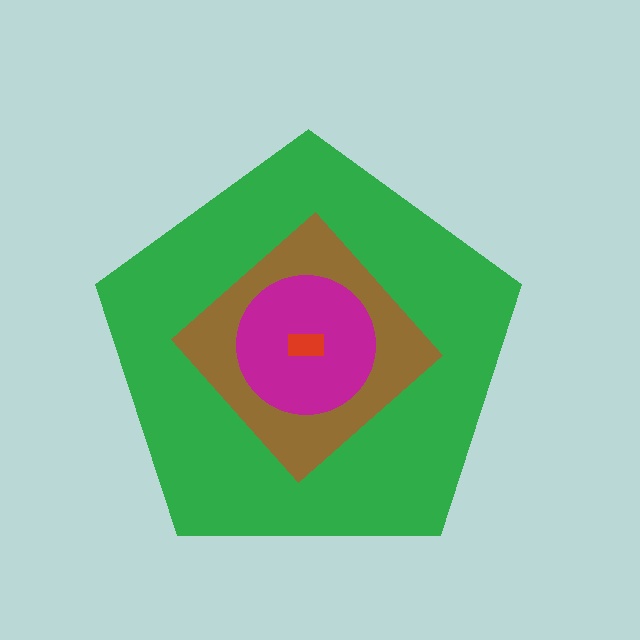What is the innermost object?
The red rectangle.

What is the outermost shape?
The green pentagon.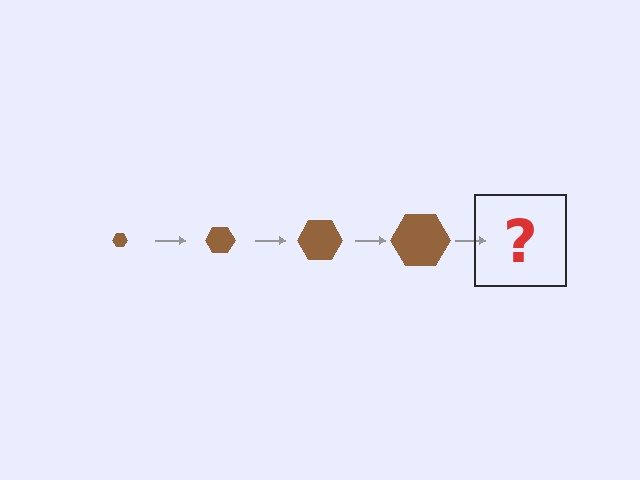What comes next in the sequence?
The next element should be a brown hexagon, larger than the previous one.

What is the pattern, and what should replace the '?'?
The pattern is that the hexagon gets progressively larger each step. The '?' should be a brown hexagon, larger than the previous one.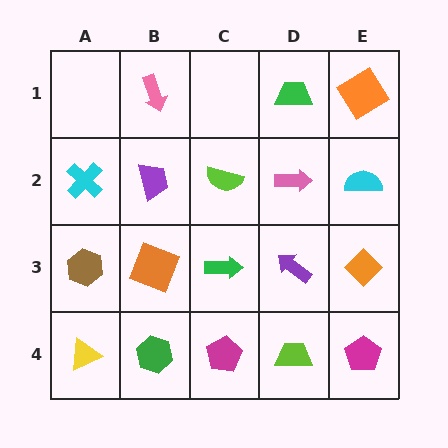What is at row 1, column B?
A pink arrow.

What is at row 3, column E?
An orange diamond.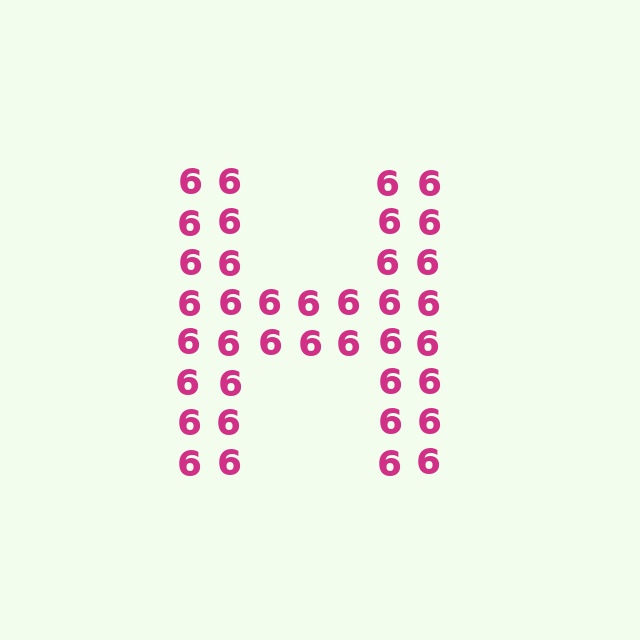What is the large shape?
The large shape is the letter H.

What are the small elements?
The small elements are digit 6's.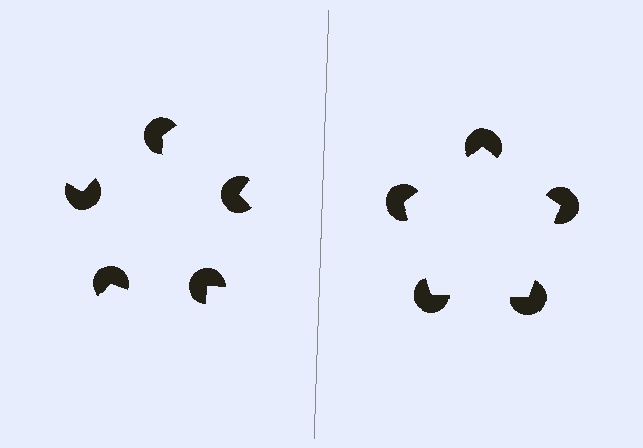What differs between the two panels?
The pac-man discs are positioned identically on both sides; only the wedge orientations differ. On the right they align to a pentagon; on the left they are misaligned.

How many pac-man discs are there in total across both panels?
10 — 5 on each side.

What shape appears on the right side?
An illusory pentagon.